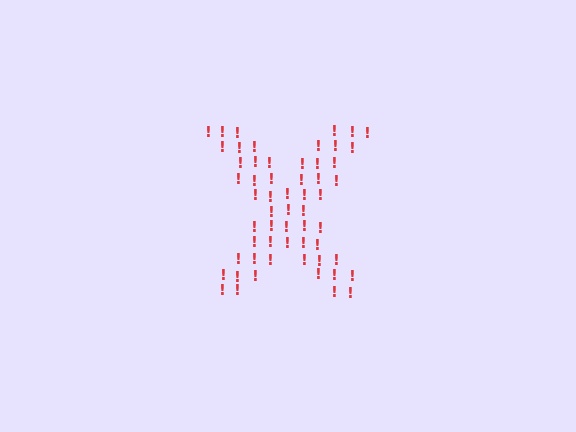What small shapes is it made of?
It is made of small exclamation marks.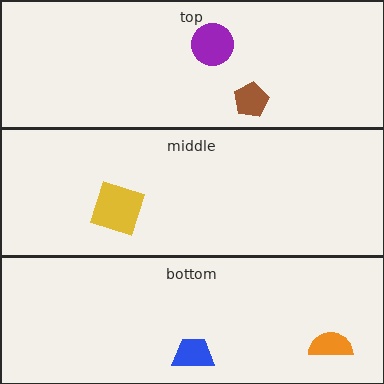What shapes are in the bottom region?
The blue trapezoid, the orange semicircle.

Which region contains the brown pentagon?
The top region.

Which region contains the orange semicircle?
The bottom region.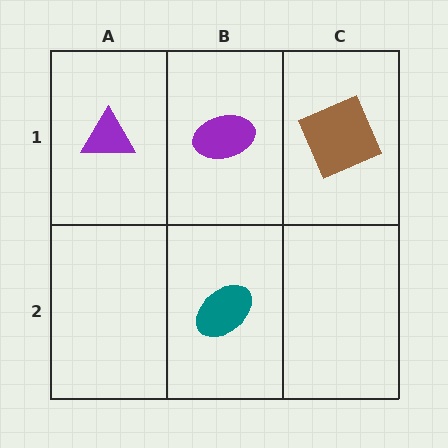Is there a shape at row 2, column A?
No, that cell is empty.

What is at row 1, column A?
A purple triangle.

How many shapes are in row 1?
3 shapes.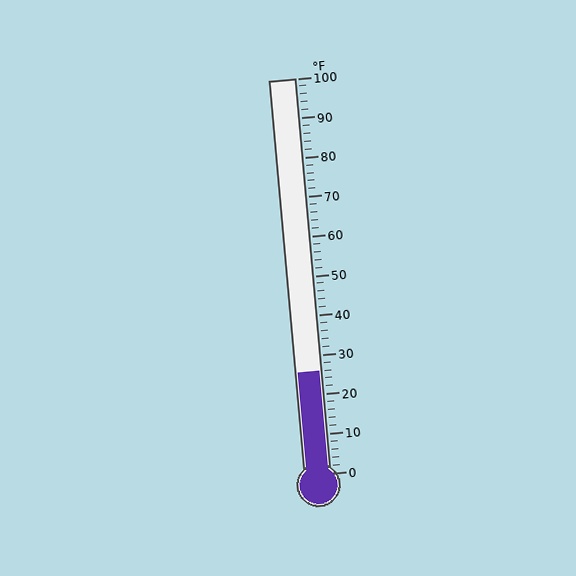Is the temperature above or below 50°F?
The temperature is below 50°F.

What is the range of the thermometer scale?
The thermometer scale ranges from 0°F to 100°F.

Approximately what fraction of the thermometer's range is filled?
The thermometer is filled to approximately 25% of its range.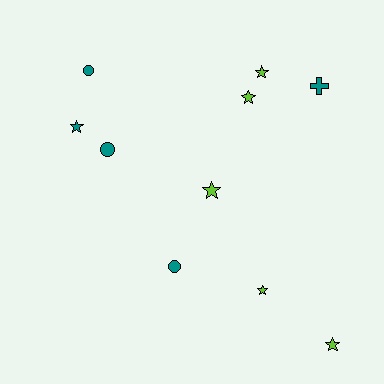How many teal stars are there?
There is 1 teal star.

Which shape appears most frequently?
Star, with 6 objects.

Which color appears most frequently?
Teal, with 5 objects.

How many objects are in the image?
There are 10 objects.